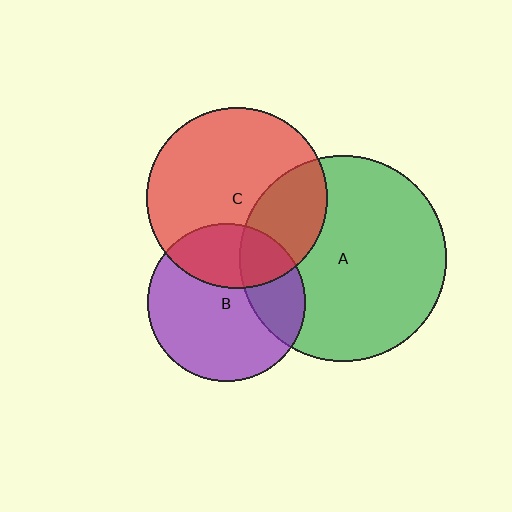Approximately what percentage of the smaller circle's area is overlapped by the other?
Approximately 30%.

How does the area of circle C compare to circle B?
Approximately 1.3 times.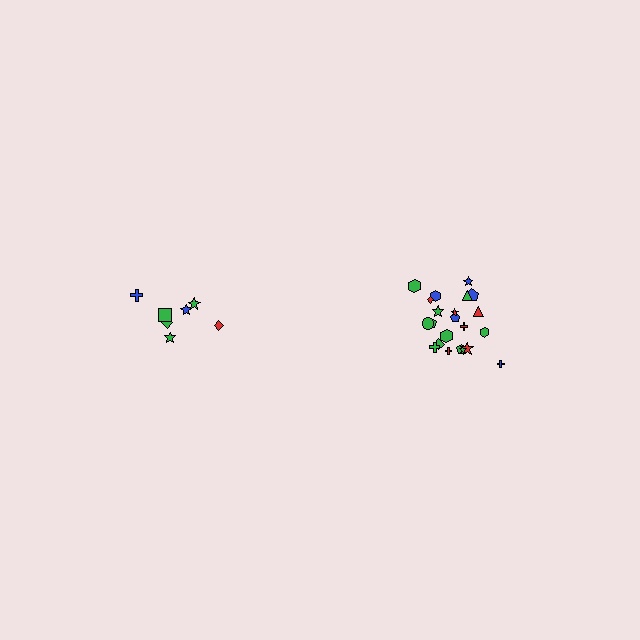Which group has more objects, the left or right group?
The right group.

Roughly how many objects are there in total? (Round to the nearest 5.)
Roughly 30 objects in total.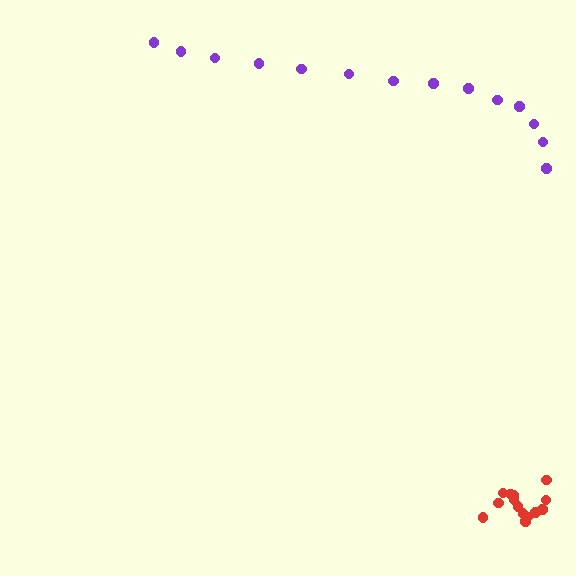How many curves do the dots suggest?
There are 2 distinct paths.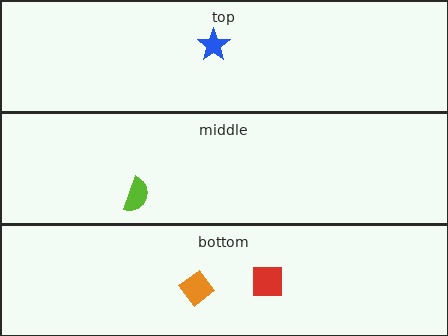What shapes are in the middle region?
The lime semicircle.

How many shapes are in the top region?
1.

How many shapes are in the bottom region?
2.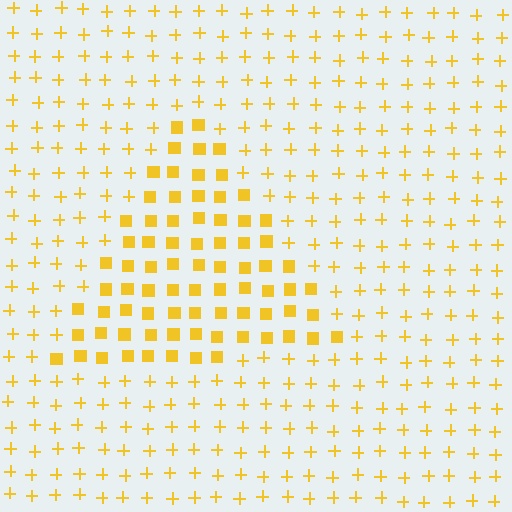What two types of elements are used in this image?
The image uses squares inside the triangle region and plus signs outside it.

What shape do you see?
I see a triangle.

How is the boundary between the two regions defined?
The boundary is defined by a change in element shape: squares inside vs. plus signs outside. All elements share the same color and spacing.